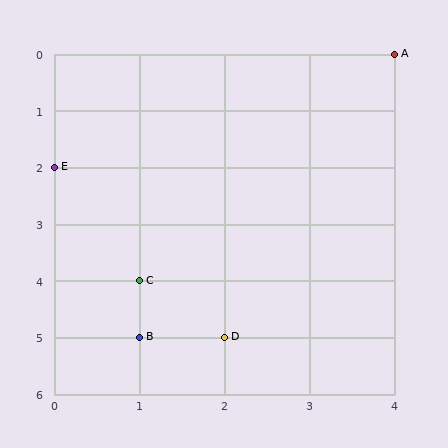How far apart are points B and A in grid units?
Points B and A are 3 columns and 5 rows apart (about 5.8 grid units diagonally).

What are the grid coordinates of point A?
Point A is at grid coordinates (4, 0).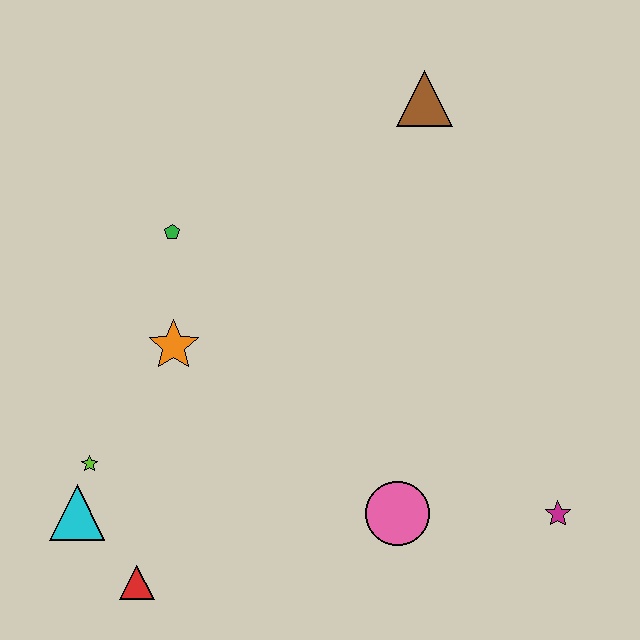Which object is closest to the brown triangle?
The green pentagon is closest to the brown triangle.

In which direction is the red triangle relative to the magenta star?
The red triangle is to the left of the magenta star.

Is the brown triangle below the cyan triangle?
No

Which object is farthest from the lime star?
The brown triangle is farthest from the lime star.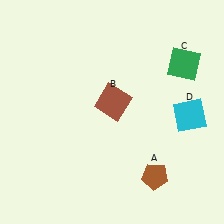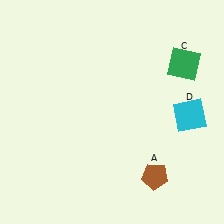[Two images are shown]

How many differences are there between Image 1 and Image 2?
There is 1 difference between the two images.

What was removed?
The brown square (B) was removed in Image 2.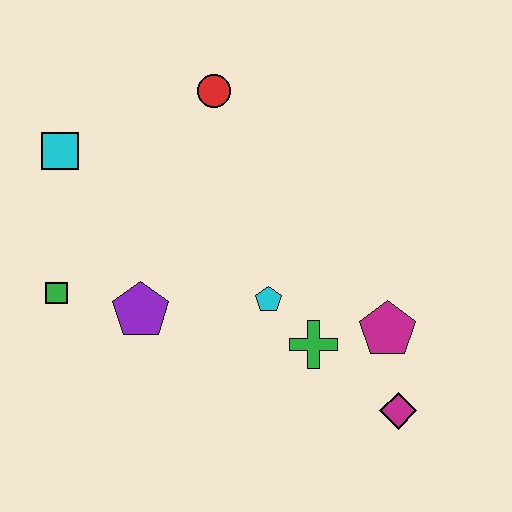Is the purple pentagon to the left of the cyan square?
No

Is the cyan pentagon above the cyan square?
No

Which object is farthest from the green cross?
The cyan square is farthest from the green cross.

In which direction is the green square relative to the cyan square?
The green square is below the cyan square.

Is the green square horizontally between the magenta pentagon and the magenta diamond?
No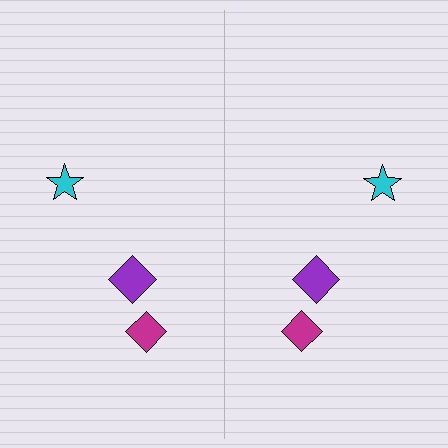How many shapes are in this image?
There are 6 shapes in this image.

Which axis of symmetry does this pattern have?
The pattern has a vertical axis of symmetry running through the center of the image.